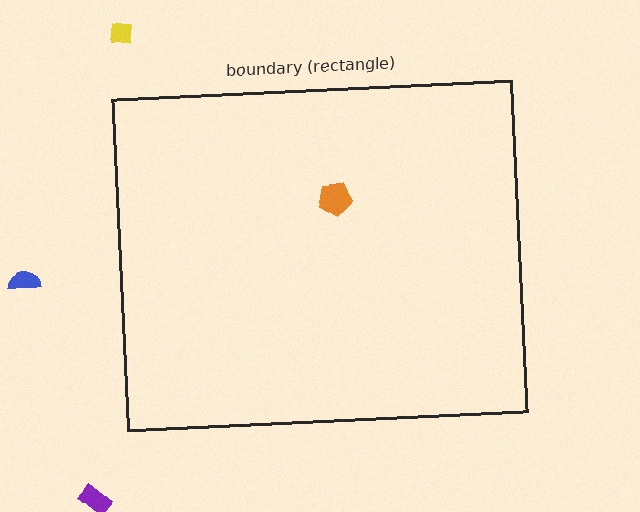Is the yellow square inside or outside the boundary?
Outside.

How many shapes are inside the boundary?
1 inside, 3 outside.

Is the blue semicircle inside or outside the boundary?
Outside.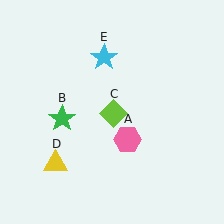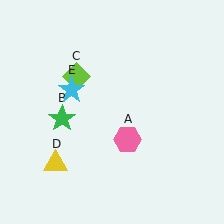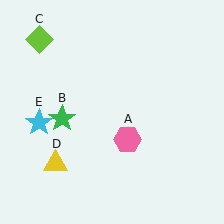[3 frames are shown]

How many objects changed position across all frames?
2 objects changed position: lime diamond (object C), cyan star (object E).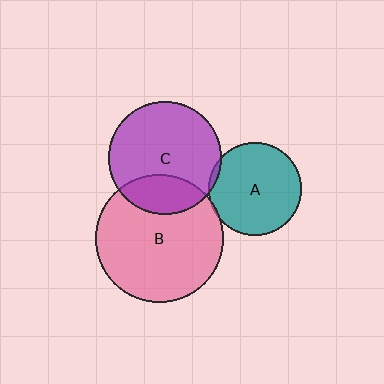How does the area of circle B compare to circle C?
Approximately 1.3 times.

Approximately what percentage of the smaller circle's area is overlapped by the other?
Approximately 5%.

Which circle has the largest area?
Circle B (pink).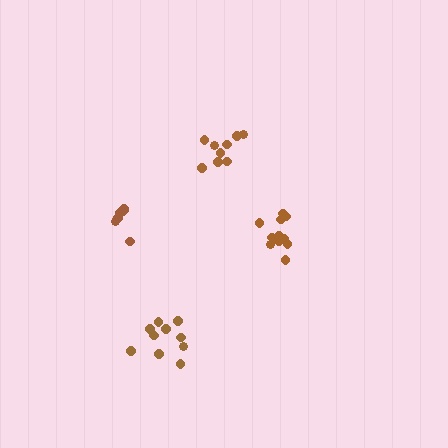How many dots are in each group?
Group 1: 11 dots, Group 2: 9 dots, Group 3: 7 dots, Group 4: 10 dots (37 total).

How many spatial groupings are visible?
There are 4 spatial groupings.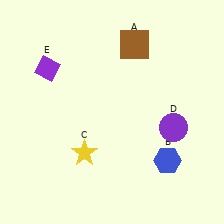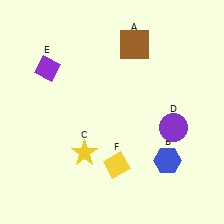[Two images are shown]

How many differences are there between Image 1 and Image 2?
There is 1 difference between the two images.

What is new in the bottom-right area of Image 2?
A yellow diamond (F) was added in the bottom-right area of Image 2.